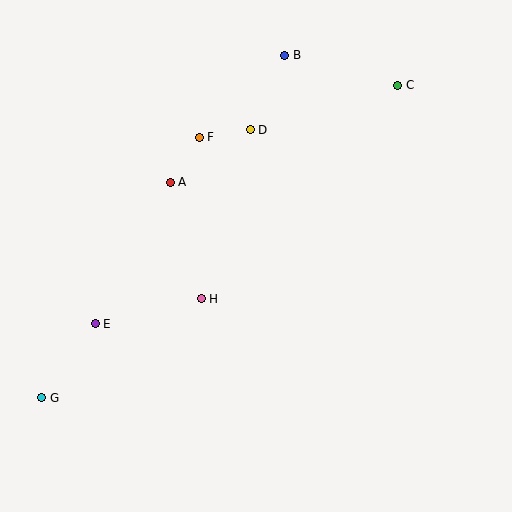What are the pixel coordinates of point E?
Point E is at (95, 324).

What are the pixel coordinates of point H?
Point H is at (201, 299).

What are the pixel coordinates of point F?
Point F is at (199, 137).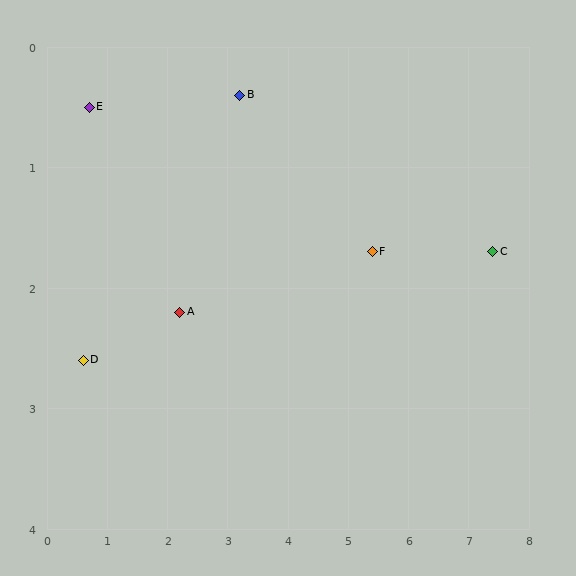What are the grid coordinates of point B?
Point B is at approximately (3.2, 0.4).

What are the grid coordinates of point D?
Point D is at approximately (0.6, 2.6).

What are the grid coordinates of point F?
Point F is at approximately (5.4, 1.7).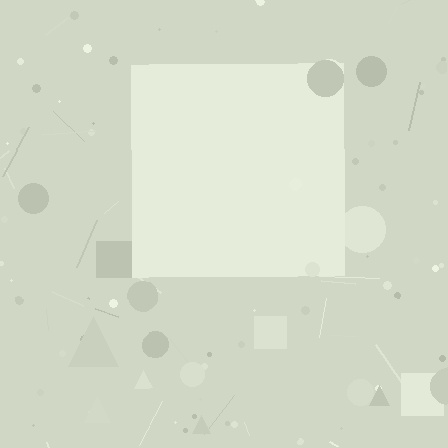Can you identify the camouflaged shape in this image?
The camouflaged shape is a square.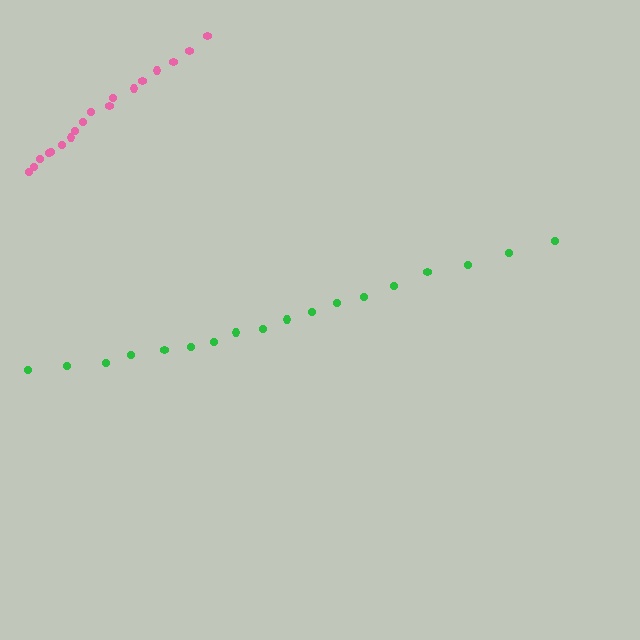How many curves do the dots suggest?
There are 2 distinct paths.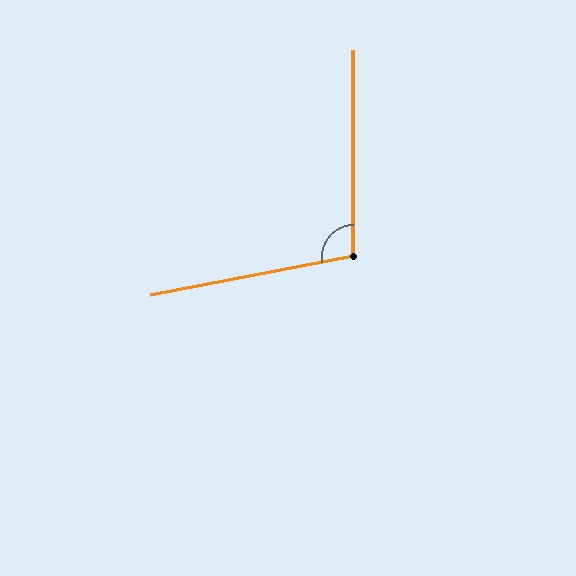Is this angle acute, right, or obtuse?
It is obtuse.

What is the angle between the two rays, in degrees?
Approximately 101 degrees.